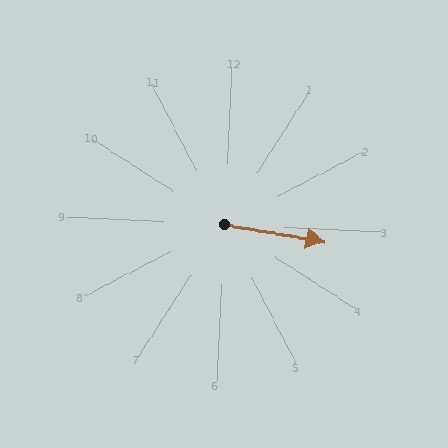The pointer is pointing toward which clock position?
Roughly 3 o'clock.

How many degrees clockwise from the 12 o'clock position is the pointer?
Approximately 97 degrees.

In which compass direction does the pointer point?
East.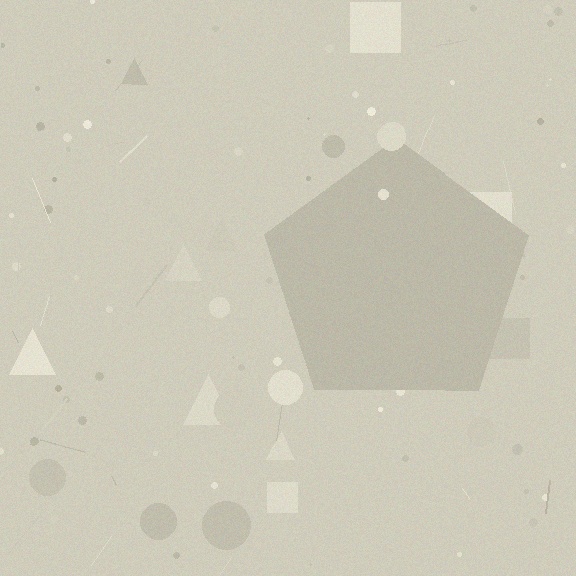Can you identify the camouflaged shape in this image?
The camouflaged shape is a pentagon.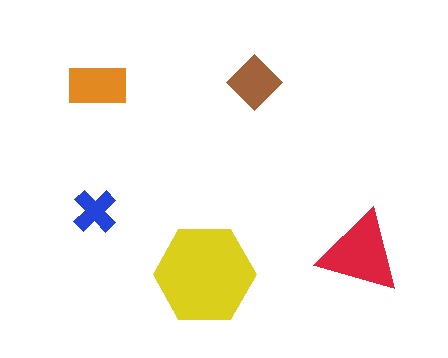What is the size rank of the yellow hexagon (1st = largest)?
1st.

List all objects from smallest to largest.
The blue cross, the brown diamond, the orange rectangle, the red triangle, the yellow hexagon.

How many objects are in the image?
There are 5 objects in the image.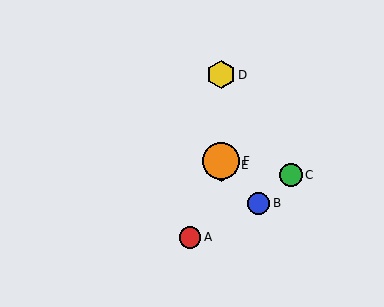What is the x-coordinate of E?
Object E is at x≈221.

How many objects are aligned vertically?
3 objects (D, E, F) are aligned vertically.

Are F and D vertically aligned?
Yes, both are at x≈221.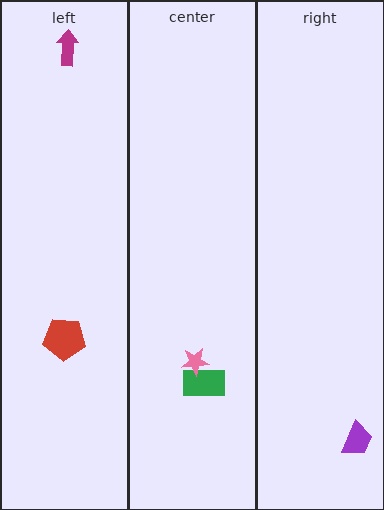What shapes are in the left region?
The red pentagon, the magenta arrow.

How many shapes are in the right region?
1.